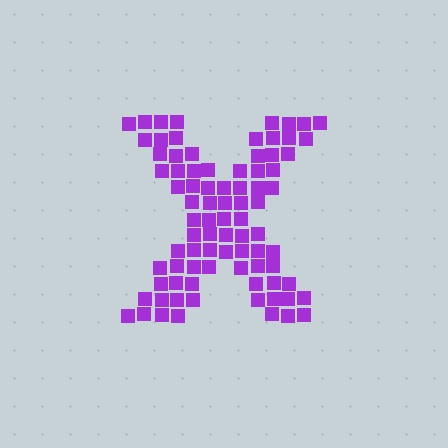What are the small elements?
The small elements are squares.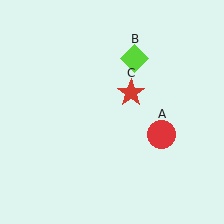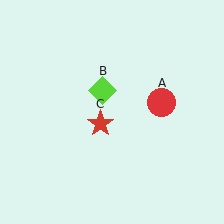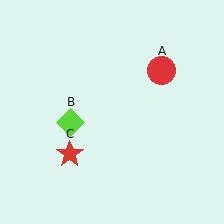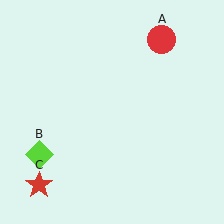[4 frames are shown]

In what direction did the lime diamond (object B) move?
The lime diamond (object B) moved down and to the left.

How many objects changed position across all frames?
3 objects changed position: red circle (object A), lime diamond (object B), red star (object C).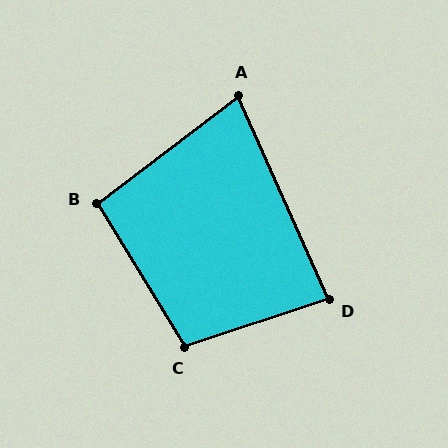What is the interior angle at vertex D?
Approximately 85 degrees (acute).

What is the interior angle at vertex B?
Approximately 95 degrees (obtuse).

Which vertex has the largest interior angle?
C, at approximately 103 degrees.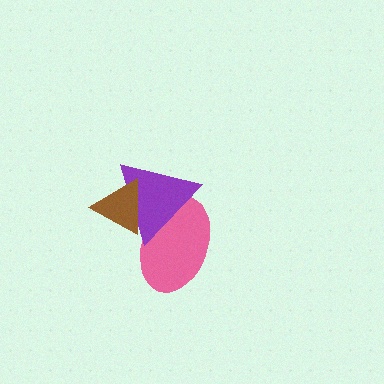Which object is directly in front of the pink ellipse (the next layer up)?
The purple triangle is directly in front of the pink ellipse.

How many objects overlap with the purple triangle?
2 objects overlap with the purple triangle.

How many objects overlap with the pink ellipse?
2 objects overlap with the pink ellipse.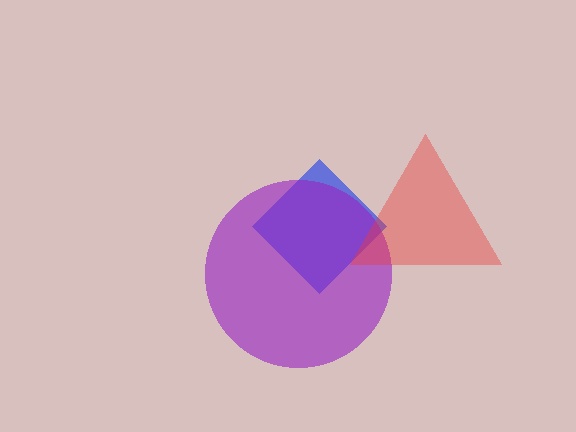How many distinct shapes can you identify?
There are 3 distinct shapes: a blue diamond, a purple circle, a red triangle.